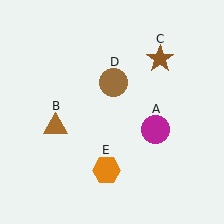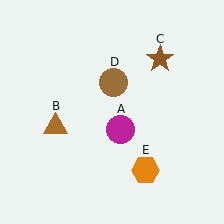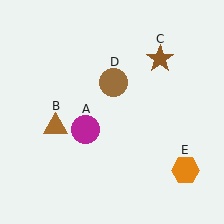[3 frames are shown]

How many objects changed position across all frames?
2 objects changed position: magenta circle (object A), orange hexagon (object E).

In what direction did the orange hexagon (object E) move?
The orange hexagon (object E) moved right.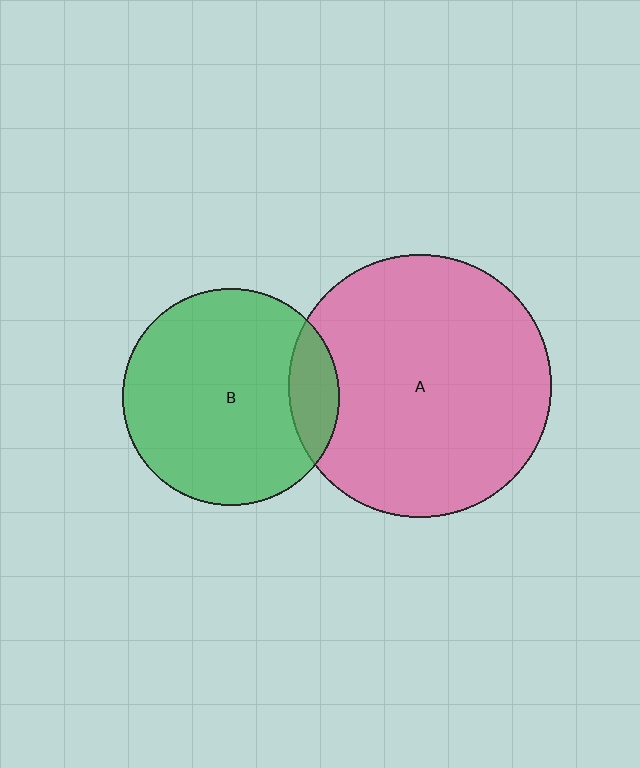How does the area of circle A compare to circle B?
Approximately 1.5 times.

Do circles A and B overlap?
Yes.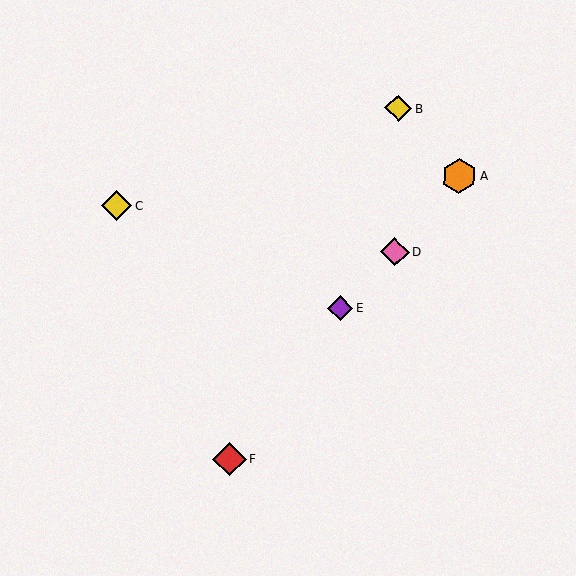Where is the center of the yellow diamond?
The center of the yellow diamond is at (398, 108).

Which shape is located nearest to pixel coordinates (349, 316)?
The purple diamond (labeled E) at (340, 308) is nearest to that location.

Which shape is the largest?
The orange hexagon (labeled A) is the largest.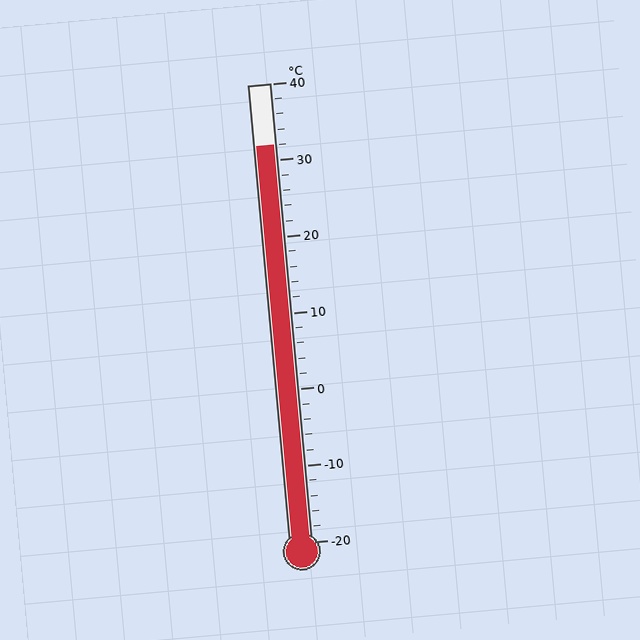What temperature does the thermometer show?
The thermometer shows approximately 32°C.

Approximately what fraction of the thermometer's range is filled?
The thermometer is filled to approximately 85% of its range.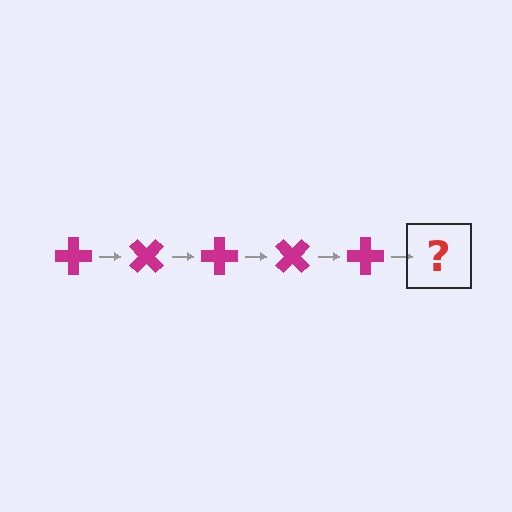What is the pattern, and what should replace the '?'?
The pattern is that the cross rotates 45 degrees each step. The '?' should be a magenta cross rotated 225 degrees.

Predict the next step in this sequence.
The next step is a magenta cross rotated 225 degrees.